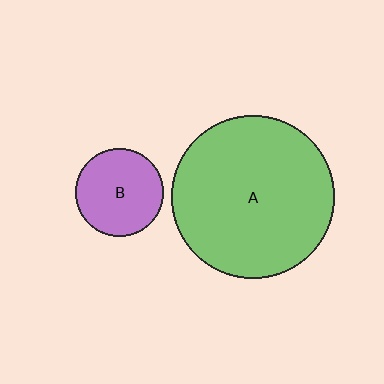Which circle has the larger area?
Circle A (green).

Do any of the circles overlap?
No, none of the circles overlap.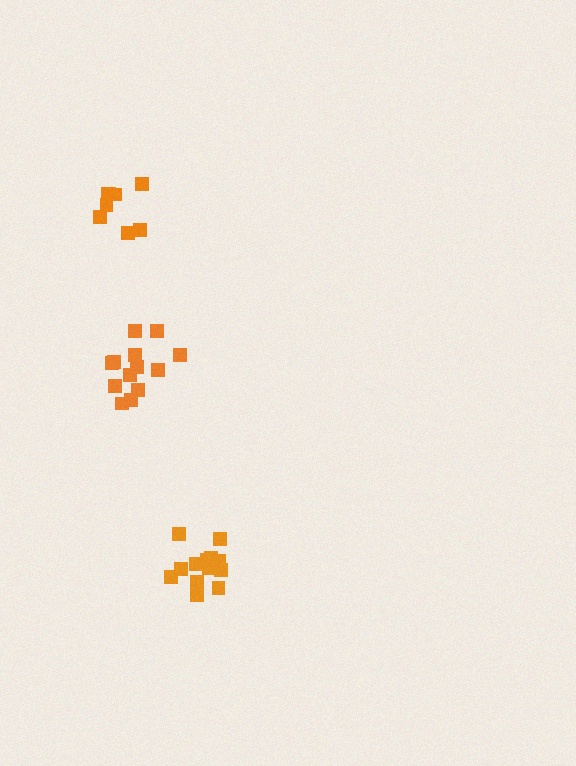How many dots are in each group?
Group 1: 8 dots, Group 2: 13 dots, Group 3: 13 dots (34 total).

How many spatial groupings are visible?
There are 3 spatial groupings.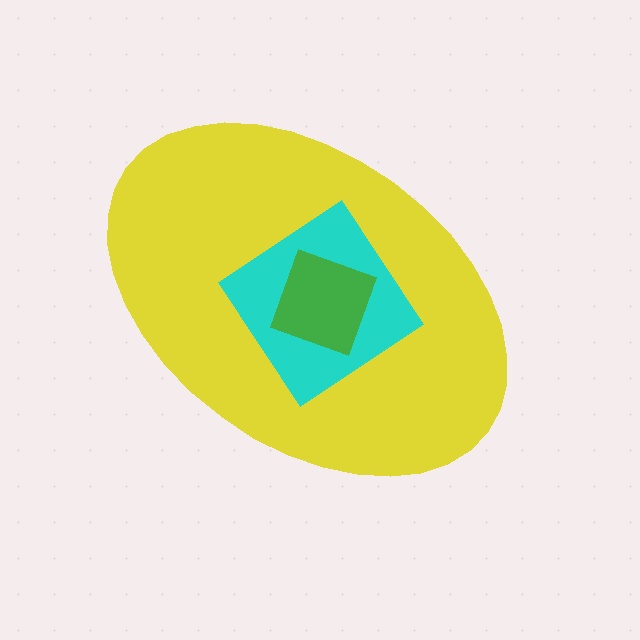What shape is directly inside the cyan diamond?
The green diamond.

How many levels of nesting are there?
3.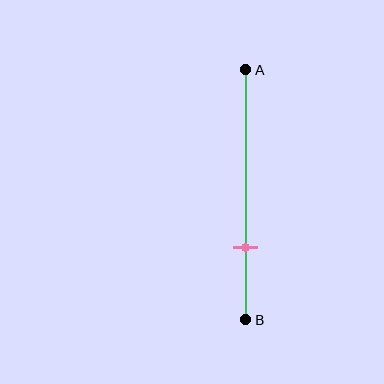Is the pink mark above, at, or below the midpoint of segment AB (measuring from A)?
The pink mark is below the midpoint of segment AB.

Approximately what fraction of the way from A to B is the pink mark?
The pink mark is approximately 70% of the way from A to B.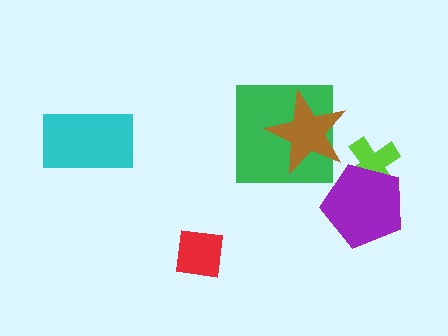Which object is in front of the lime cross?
The purple pentagon is in front of the lime cross.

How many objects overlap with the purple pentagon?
1 object overlaps with the purple pentagon.